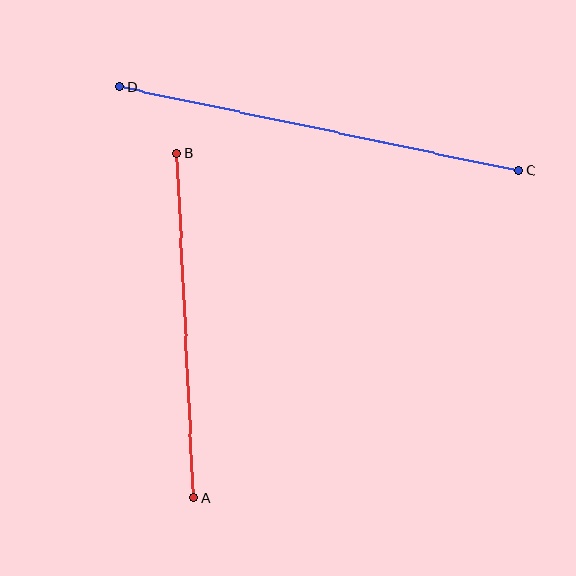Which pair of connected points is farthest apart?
Points C and D are farthest apart.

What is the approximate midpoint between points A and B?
The midpoint is at approximately (185, 325) pixels.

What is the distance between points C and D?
The distance is approximately 408 pixels.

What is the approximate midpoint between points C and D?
The midpoint is at approximately (319, 129) pixels.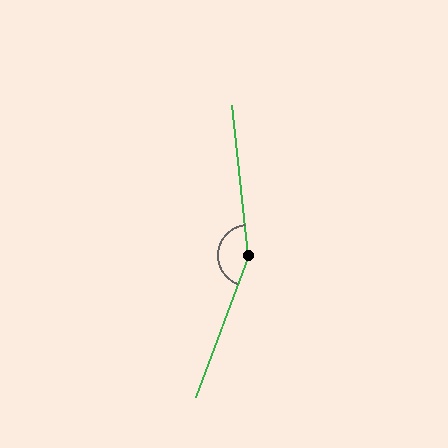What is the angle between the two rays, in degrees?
Approximately 153 degrees.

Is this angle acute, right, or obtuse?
It is obtuse.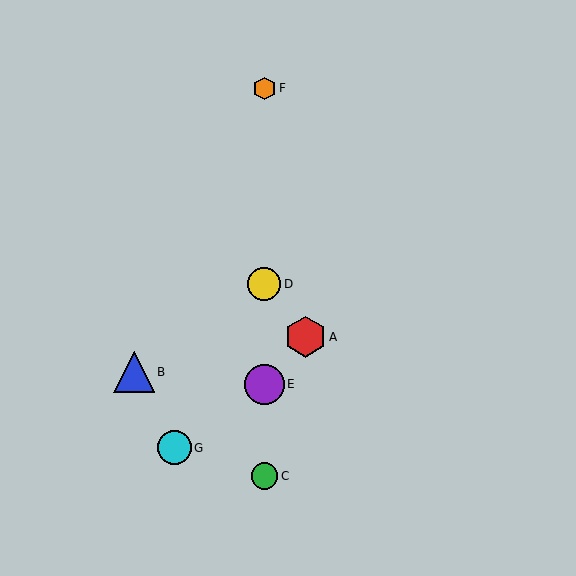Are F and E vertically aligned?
Yes, both are at x≈264.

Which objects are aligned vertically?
Objects C, D, E, F are aligned vertically.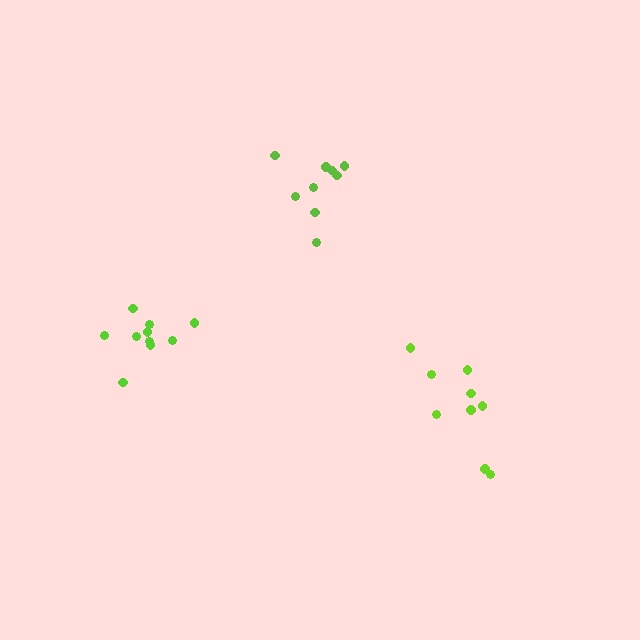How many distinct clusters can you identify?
There are 3 distinct clusters.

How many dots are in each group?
Group 1: 9 dots, Group 2: 10 dots, Group 3: 9 dots (28 total).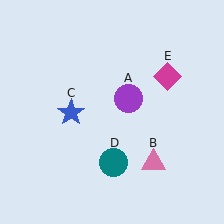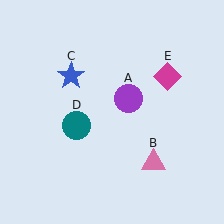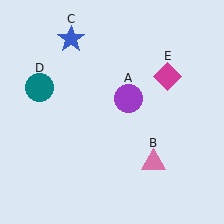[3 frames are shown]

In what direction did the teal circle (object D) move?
The teal circle (object D) moved up and to the left.